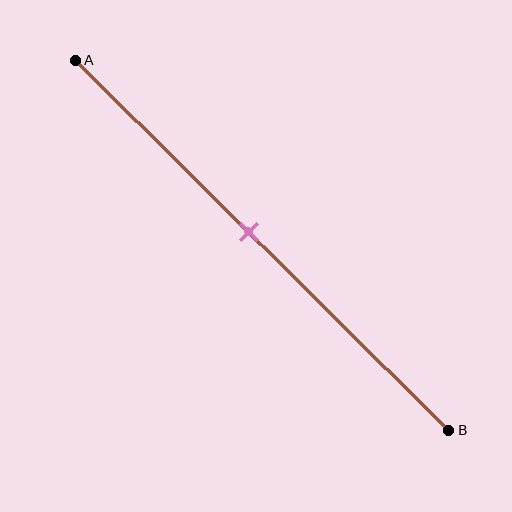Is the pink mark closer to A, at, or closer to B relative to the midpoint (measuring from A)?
The pink mark is closer to point A than the midpoint of segment AB.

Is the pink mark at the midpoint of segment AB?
No, the mark is at about 45% from A, not at the 50% midpoint.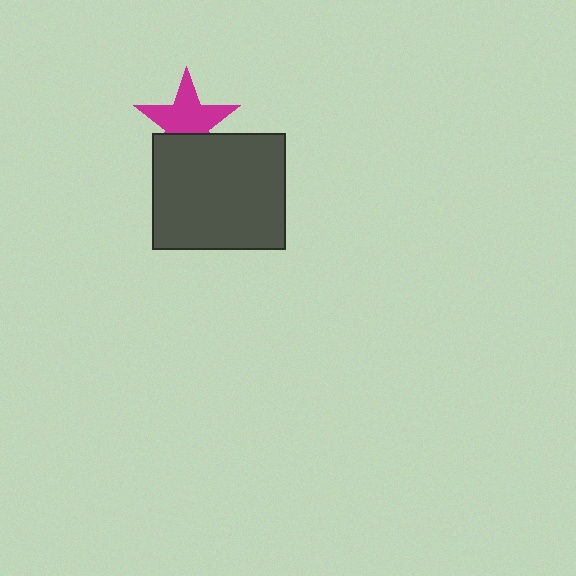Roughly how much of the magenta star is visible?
Most of it is visible (roughly 68%).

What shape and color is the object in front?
The object in front is a dark gray rectangle.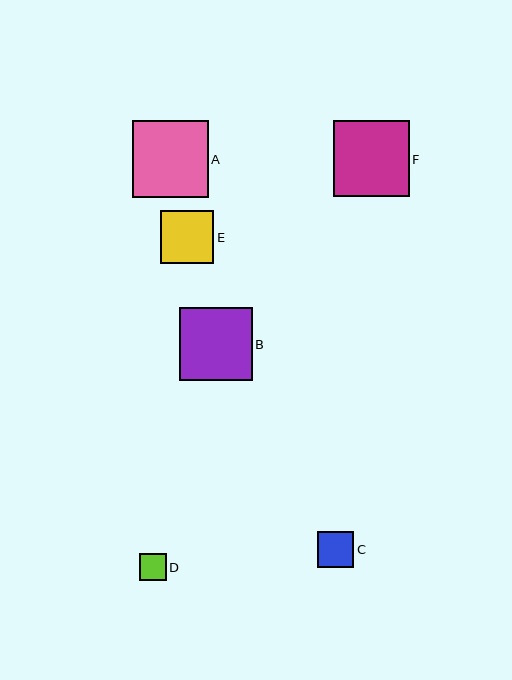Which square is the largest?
Square A is the largest with a size of approximately 76 pixels.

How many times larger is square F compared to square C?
Square F is approximately 2.1 times the size of square C.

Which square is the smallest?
Square D is the smallest with a size of approximately 27 pixels.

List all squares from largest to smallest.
From largest to smallest: A, F, B, E, C, D.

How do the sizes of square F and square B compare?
Square F and square B are approximately the same size.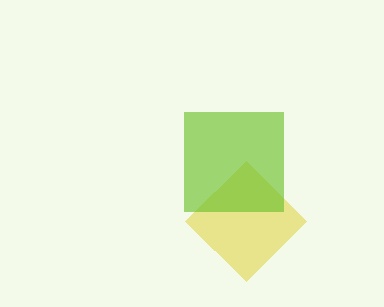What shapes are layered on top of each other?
The layered shapes are: a yellow diamond, a lime square.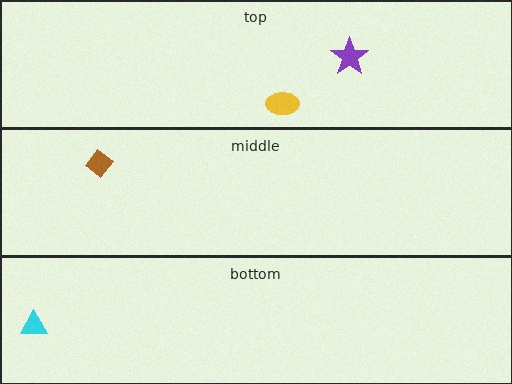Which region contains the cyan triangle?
The bottom region.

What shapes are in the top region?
The yellow ellipse, the purple star.